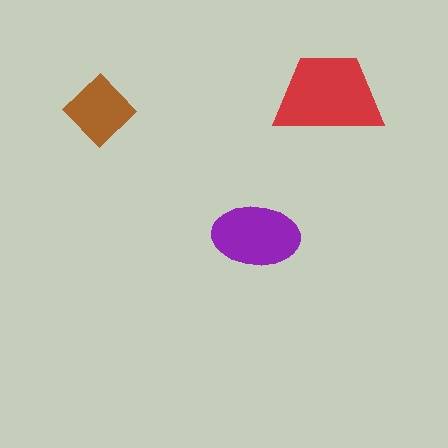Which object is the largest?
The red trapezoid.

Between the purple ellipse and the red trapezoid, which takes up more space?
The red trapezoid.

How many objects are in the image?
There are 3 objects in the image.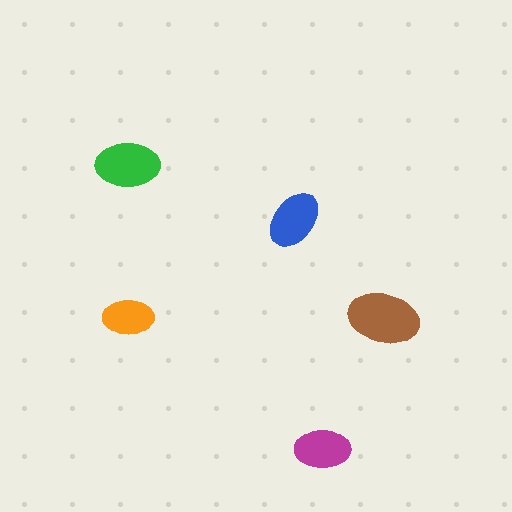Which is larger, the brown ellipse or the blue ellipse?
The brown one.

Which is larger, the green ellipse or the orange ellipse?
The green one.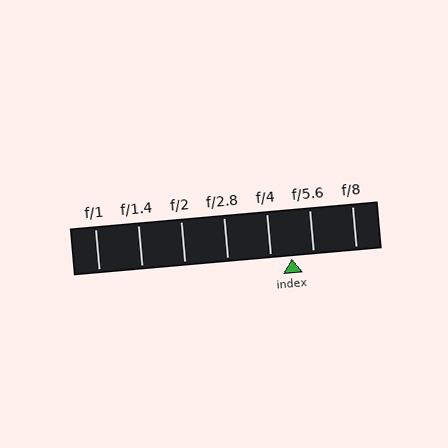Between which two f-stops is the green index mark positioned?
The index mark is between f/4 and f/5.6.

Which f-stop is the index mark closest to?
The index mark is closest to f/5.6.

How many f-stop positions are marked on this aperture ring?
There are 7 f-stop positions marked.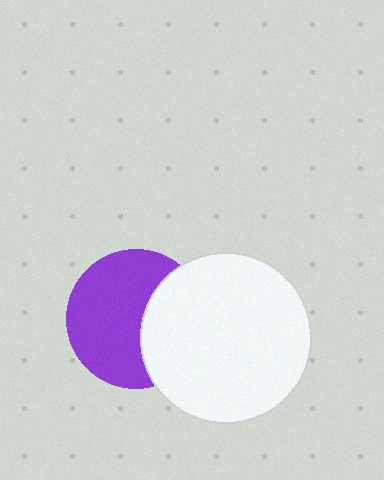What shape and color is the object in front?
The object in front is a white circle.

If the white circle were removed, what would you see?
You would see the complete purple circle.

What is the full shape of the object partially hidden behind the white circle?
The partially hidden object is a purple circle.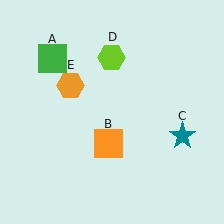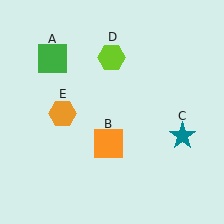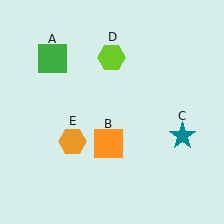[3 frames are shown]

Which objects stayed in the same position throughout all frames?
Green square (object A) and orange square (object B) and teal star (object C) and lime hexagon (object D) remained stationary.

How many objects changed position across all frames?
1 object changed position: orange hexagon (object E).